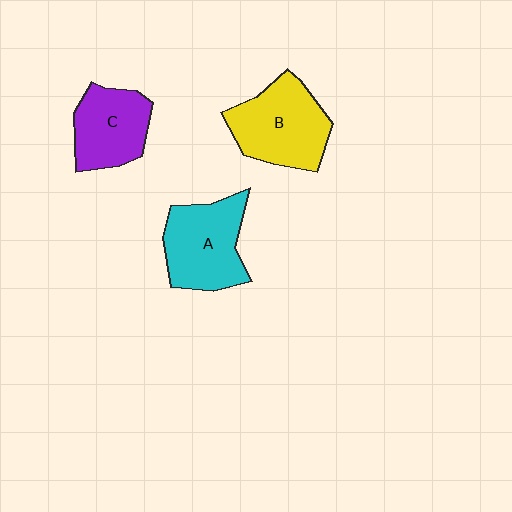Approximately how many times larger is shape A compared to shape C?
Approximately 1.2 times.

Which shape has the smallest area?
Shape C (purple).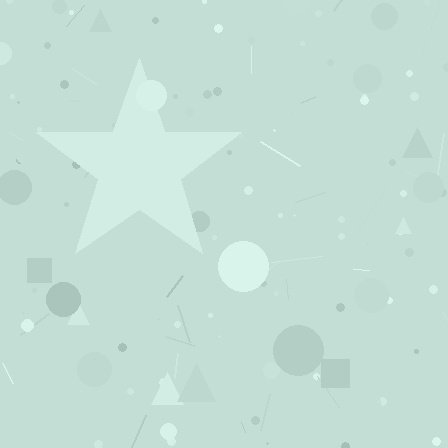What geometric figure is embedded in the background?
A star is embedded in the background.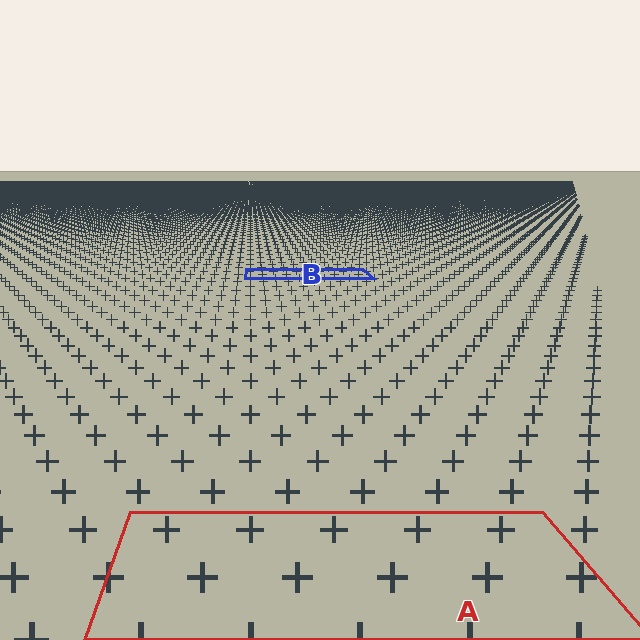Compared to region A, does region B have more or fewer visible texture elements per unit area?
Region B has more texture elements per unit area — they are packed more densely because it is farther away.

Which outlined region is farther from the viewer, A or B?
Region B is farther from the viewer — the texture elements inside it appear smaller and more densely packed.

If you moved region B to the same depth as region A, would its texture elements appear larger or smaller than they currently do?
They would appear larger. At a closer depth, the same texture elements are projected at a bigger on-screen size.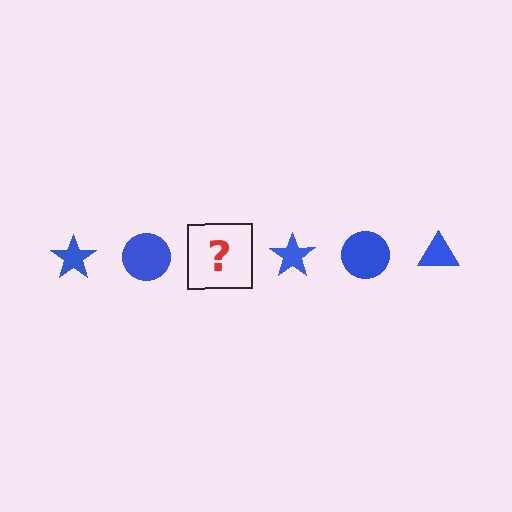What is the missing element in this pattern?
The missing element is a blue triangle.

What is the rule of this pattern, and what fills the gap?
The rule is that the pattern cycles through star, circle, triangle shapes in blue. The gap should be filled with a blue triangle.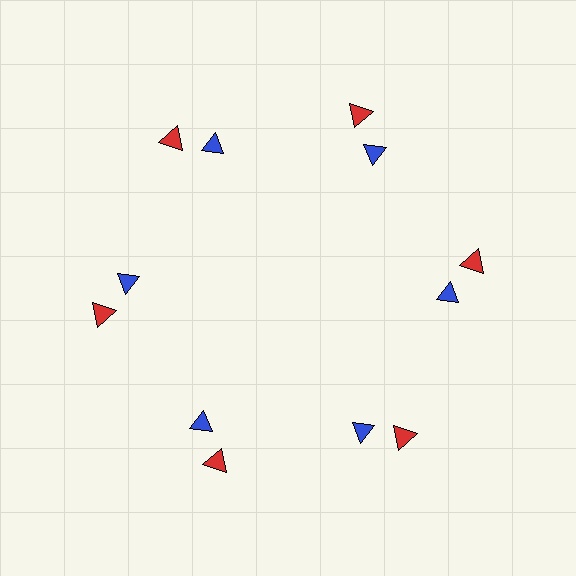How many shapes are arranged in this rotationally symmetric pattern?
There are 12 shapes, arranged in 6 groups of 2.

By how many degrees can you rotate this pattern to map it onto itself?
The pattern maps onto itself every 60 degrees of rotation.